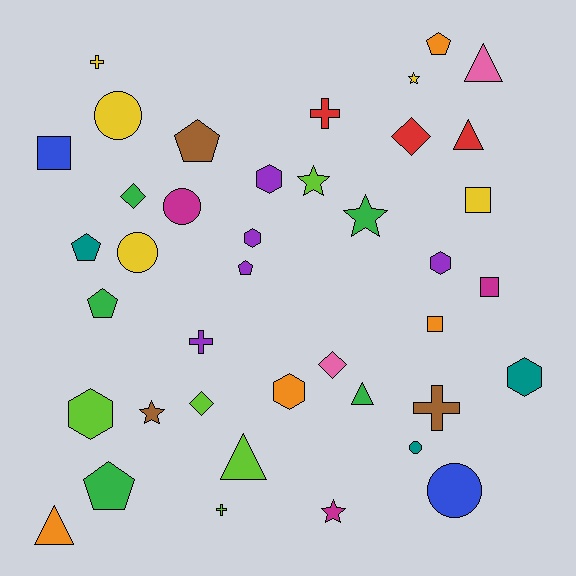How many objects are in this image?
There are 40 objects.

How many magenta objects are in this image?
There are 3 magenta objects.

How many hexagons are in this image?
There are 6 hexagons.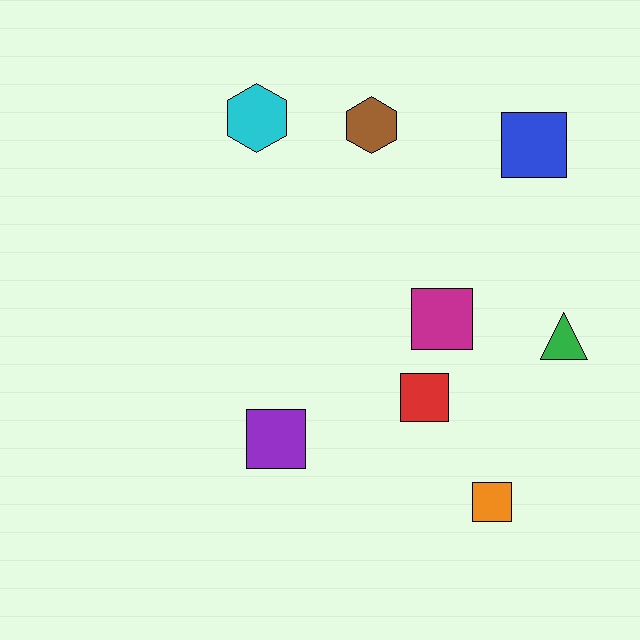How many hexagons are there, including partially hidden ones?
There are 2 hexagons.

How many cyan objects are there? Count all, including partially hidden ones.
There is 1 cyan object.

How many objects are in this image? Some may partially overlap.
There are 8 objects.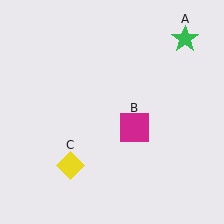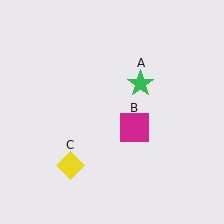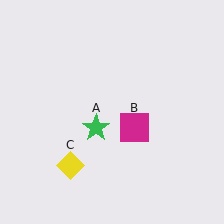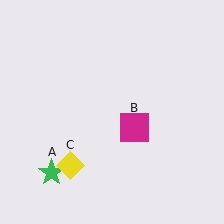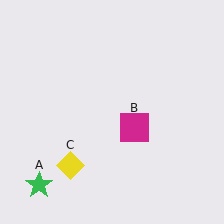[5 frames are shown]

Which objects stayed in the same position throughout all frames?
Magenta square (object B) and yellow diamond (object C) remained stationary.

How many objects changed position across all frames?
1 object changed position: green star (object A).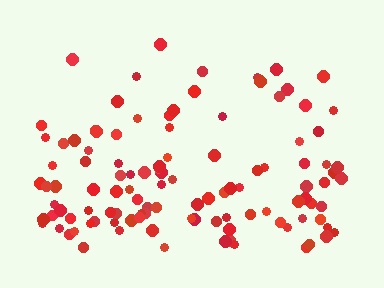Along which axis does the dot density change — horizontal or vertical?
Vertical.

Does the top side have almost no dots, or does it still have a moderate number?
Still a moderate number, just noticeably fewer than the bottom.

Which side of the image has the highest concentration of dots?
The bottom.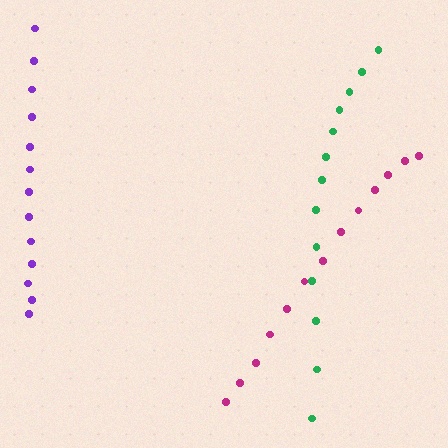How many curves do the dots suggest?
There are 3 distinct paths.